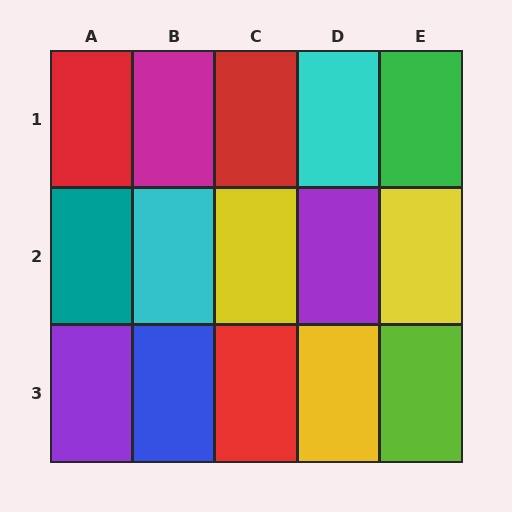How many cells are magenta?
1 cell is magenta.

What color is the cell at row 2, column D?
Purple.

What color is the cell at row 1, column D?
Cyan.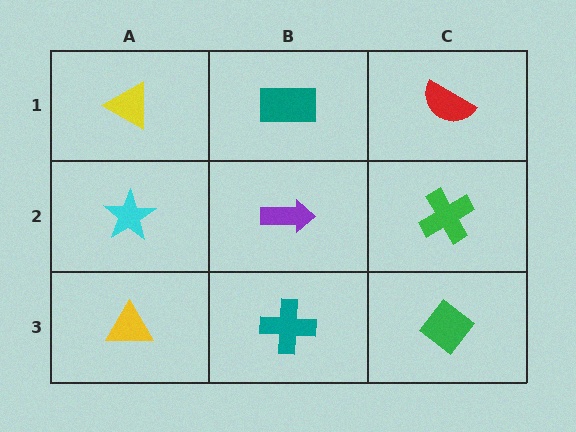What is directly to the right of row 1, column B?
A red semicircle.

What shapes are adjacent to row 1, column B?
A purple arrow (row 2, column B), a yellow triangle (row 1, column A), a red semicircle (row 1, column C).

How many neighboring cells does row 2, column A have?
3.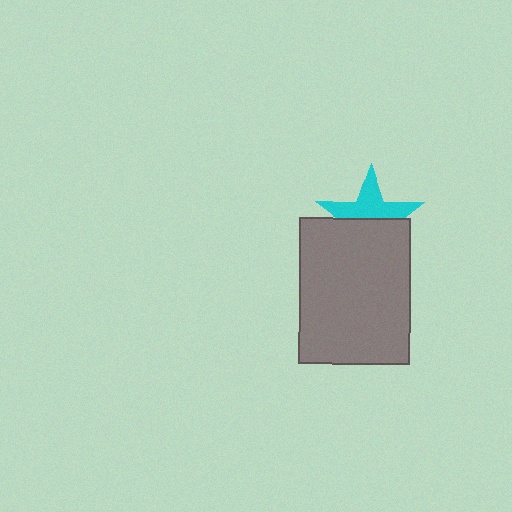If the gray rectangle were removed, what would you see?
You would see the complete cyan star.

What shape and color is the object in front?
The object in front is a gray rectangle.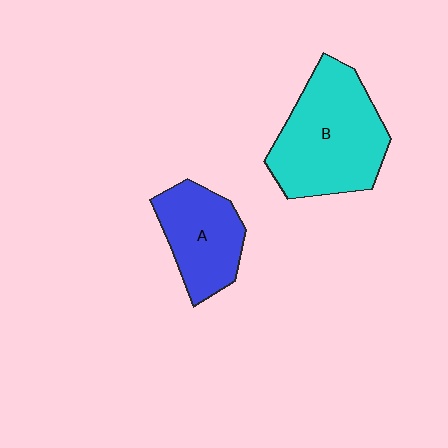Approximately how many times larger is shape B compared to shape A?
Approximately 1.6 times.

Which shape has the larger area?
Shape B (cyan).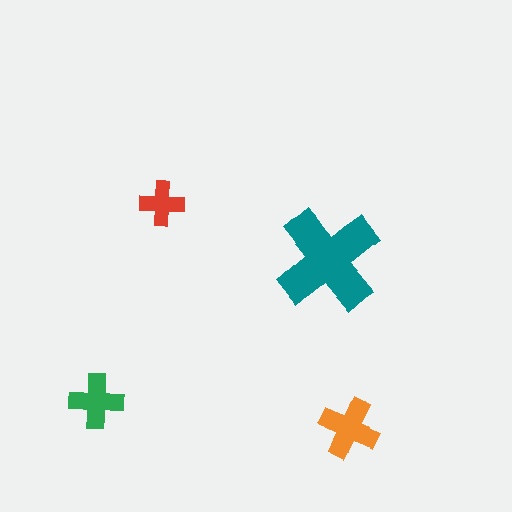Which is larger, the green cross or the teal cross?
The teal one.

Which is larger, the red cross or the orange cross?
The orange one.